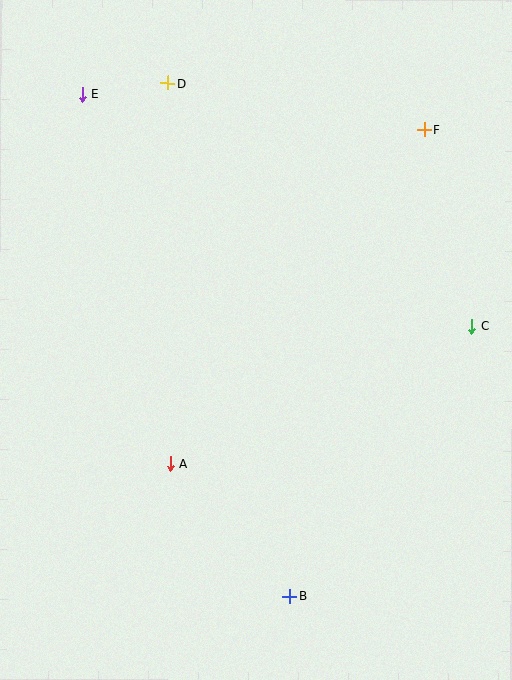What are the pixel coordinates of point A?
Point A is at (170, 463).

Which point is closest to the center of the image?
Point A at (170, 463) is closest to the center.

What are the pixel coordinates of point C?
Point C is at (472, 327).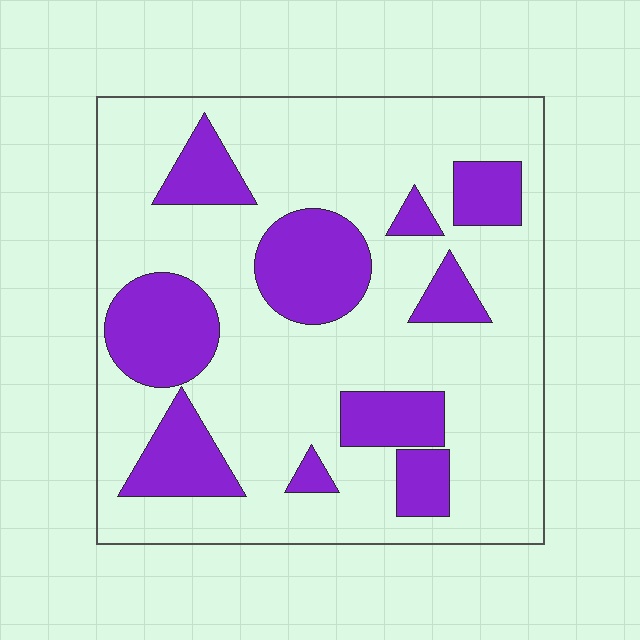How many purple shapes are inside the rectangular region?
10.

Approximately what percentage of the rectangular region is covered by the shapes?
Approximately 25%.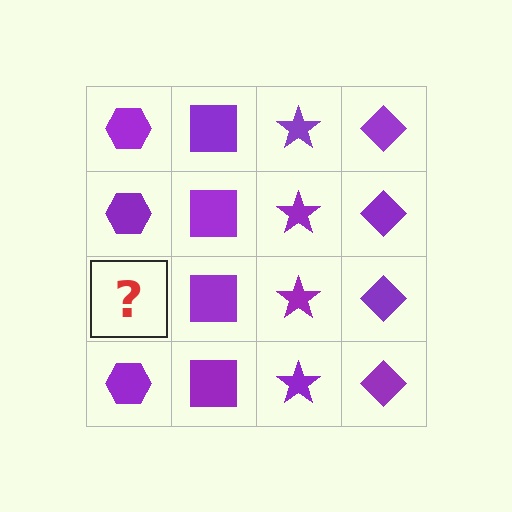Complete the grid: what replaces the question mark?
The question mark should be replaced with a purple hexagon.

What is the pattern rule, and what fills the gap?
The rule is that each column has a consistent shape. The gap should be filled with a purple hexagon.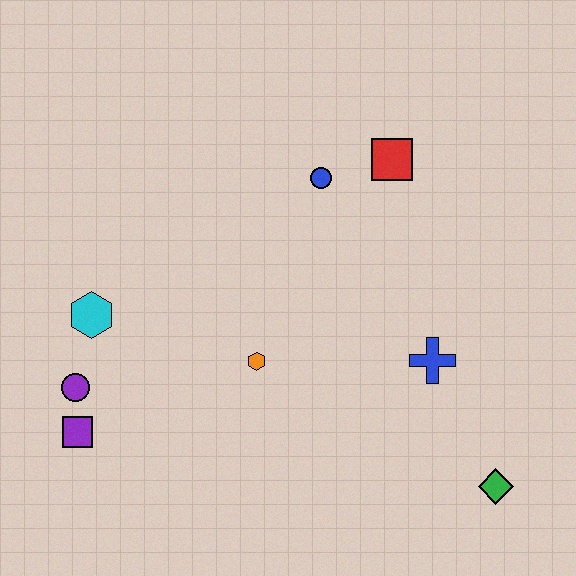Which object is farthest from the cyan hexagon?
The green diamond is farthest from the cyan hexagon.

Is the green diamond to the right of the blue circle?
Yes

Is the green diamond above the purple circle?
No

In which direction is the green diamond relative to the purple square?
The green diamond is to the right of the purple square.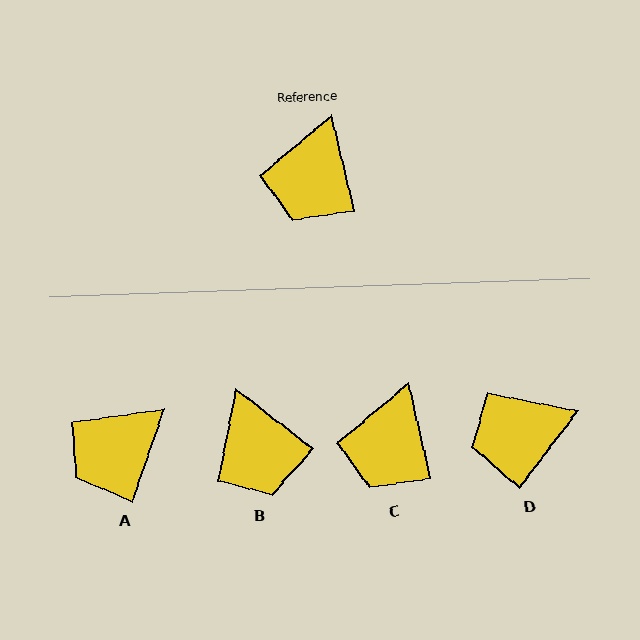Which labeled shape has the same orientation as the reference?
C.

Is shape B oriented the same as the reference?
No, it is off by about 39 degrees.